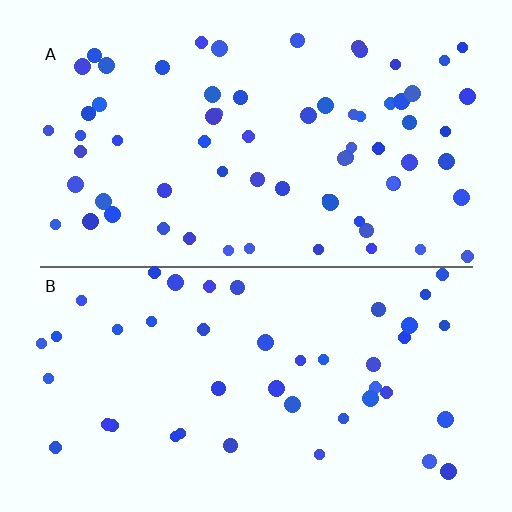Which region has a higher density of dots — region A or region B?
A (the top).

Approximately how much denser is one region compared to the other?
Approximately 1.5× — region A over region B.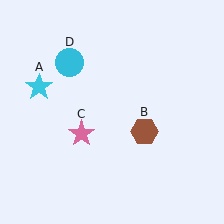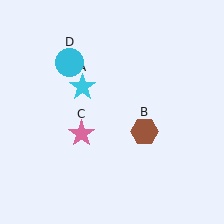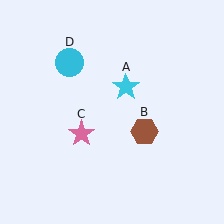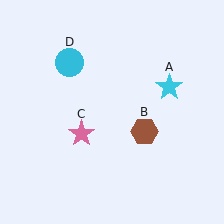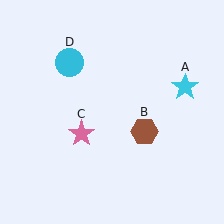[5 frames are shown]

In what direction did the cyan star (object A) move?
The cyan star (object A) moved right.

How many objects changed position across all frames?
1 object changed position: cyan star (object A).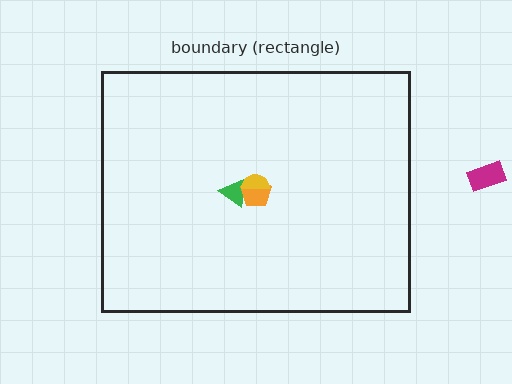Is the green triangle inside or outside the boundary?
Inside.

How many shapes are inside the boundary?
3 inside, 1 outside.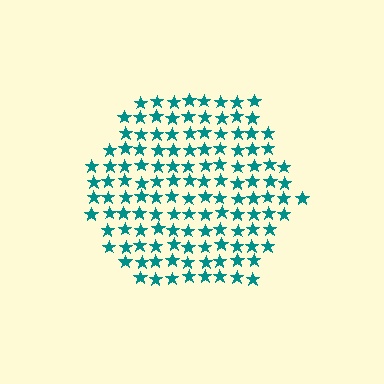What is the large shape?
The large shape is a hexagon.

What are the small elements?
The small elements are stars.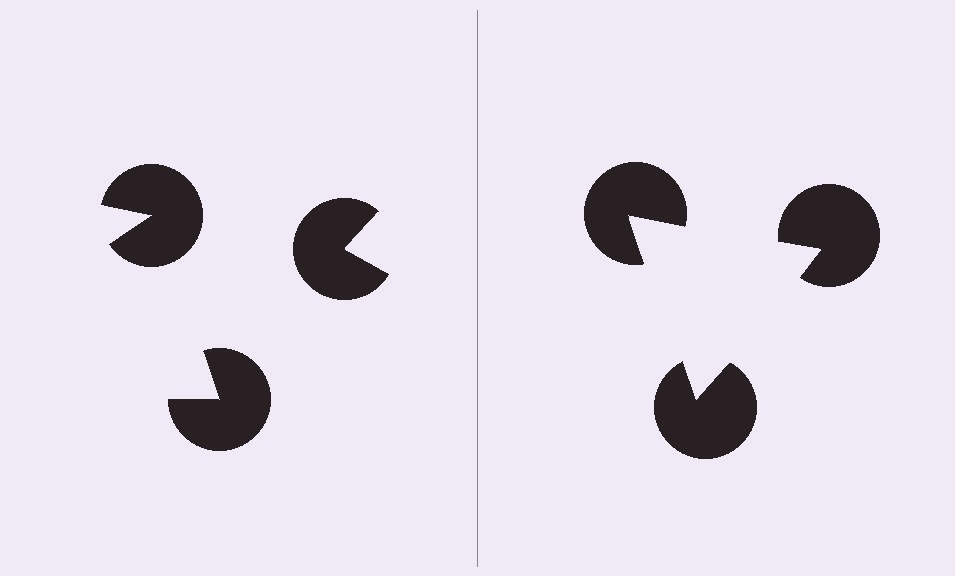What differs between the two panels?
The pac-man discs are positioned identically on both sides; only the wedge orientations differ. On the right they align to a triangle; on the left they are misaligned.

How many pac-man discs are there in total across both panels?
6 — 3 on each side.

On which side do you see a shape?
An illusory triangle appears on the right side. On the left side the wedge cuts are rotated, so no coherent shape forms.